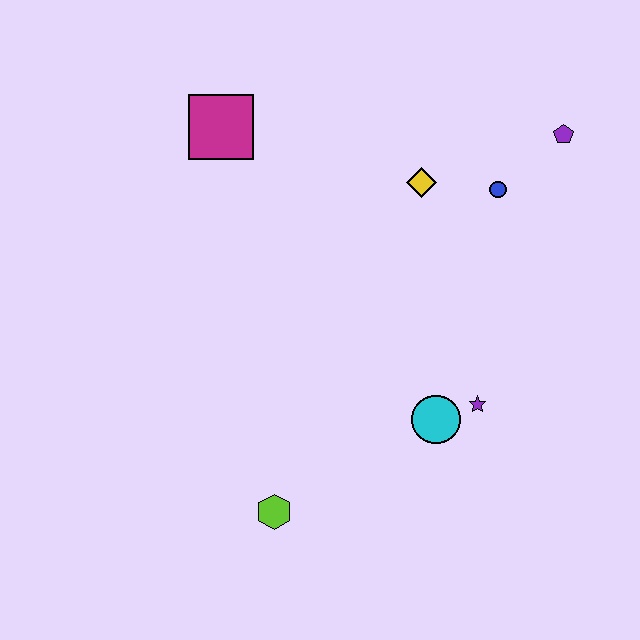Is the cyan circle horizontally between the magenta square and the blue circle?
Yes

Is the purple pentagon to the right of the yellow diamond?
Yes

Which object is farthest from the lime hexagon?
The purple pentagon is farthest from the lime hexagon.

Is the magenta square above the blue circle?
Yes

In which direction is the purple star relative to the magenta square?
The purple star is below the magenta square.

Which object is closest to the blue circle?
The yellow diamond is closest to the blue circle.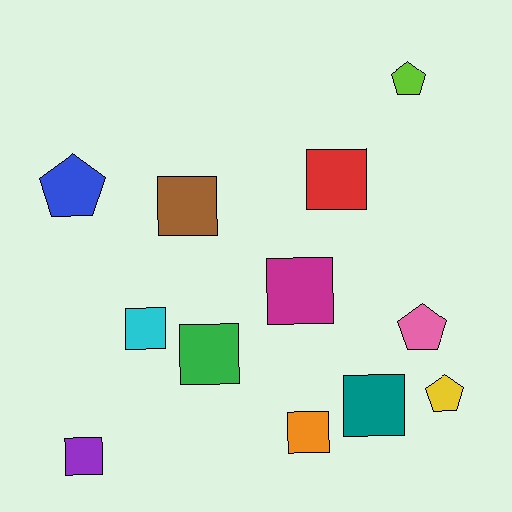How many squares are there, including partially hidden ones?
There are 8 squares.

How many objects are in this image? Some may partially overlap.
There are 12 objects.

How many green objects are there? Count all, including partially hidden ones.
There is 1 green object.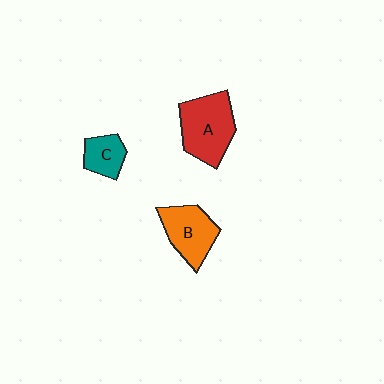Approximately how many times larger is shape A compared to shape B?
Approximately 1.2 times.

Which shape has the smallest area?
Shape C (teal).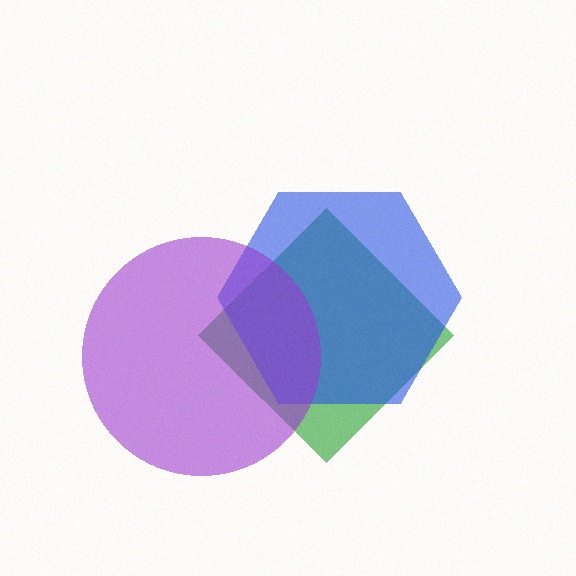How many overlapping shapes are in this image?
There are 3 overlapping shapes in the image.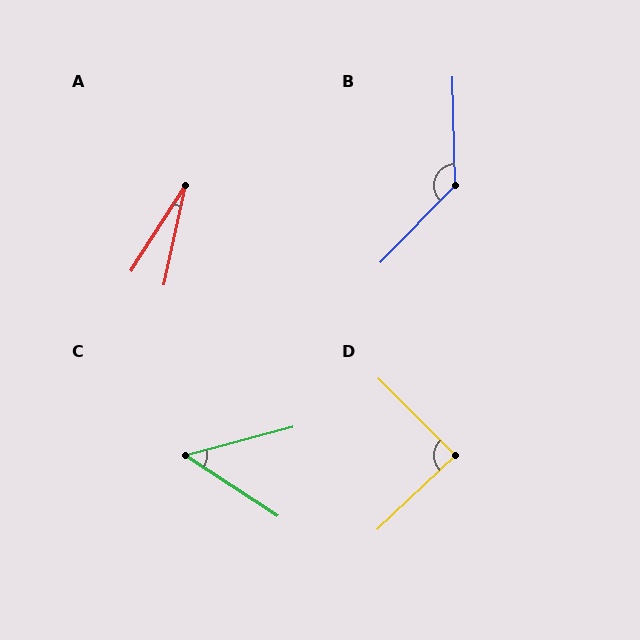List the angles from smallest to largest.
A (20°), C (48°), D (89°), B (135°).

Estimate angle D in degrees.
Approximately 89 degrees.